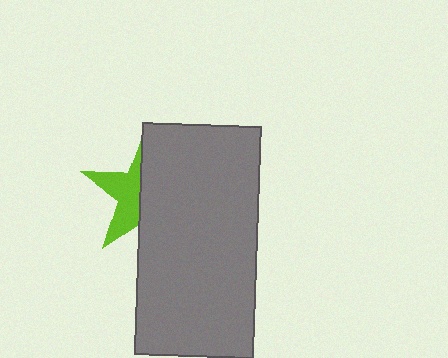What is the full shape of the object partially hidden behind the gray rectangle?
The partially hidden object is a lime star.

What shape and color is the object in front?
The object in front is a gray rectangle.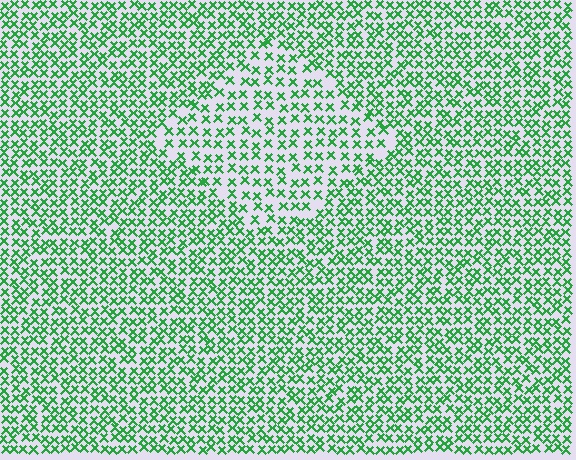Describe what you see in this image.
The image contains small green elements arranged at two different densities. A diamond-shaped region is visible where the elements are less densely packed than the surrounding area.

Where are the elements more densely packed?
The elements are more densely packed outside the diamond boundary.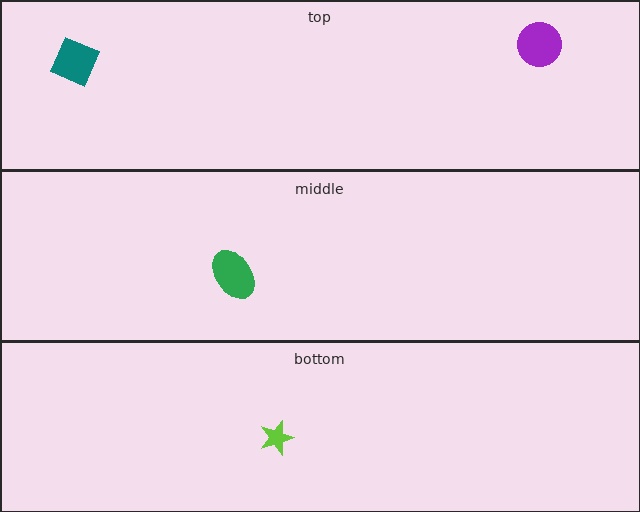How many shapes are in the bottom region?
1.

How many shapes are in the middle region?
1.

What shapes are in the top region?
The teal diamond, the purple circle.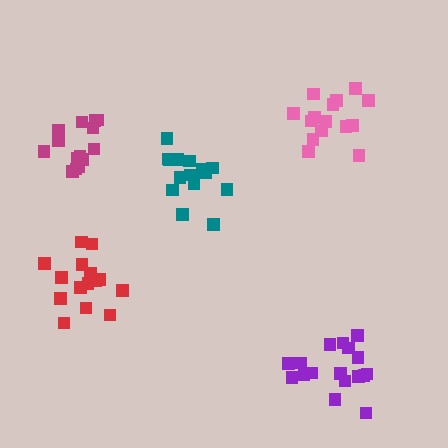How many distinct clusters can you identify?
There are 5 distinct clusters.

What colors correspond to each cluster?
The clusters are colored: pink, teal, red, purple, magenta.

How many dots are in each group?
Group 1: 15 dots, Group 2: 16 dots, Group 3: 15 dots, Group 4: 17 dots, Group 5: 14 dots (77 total).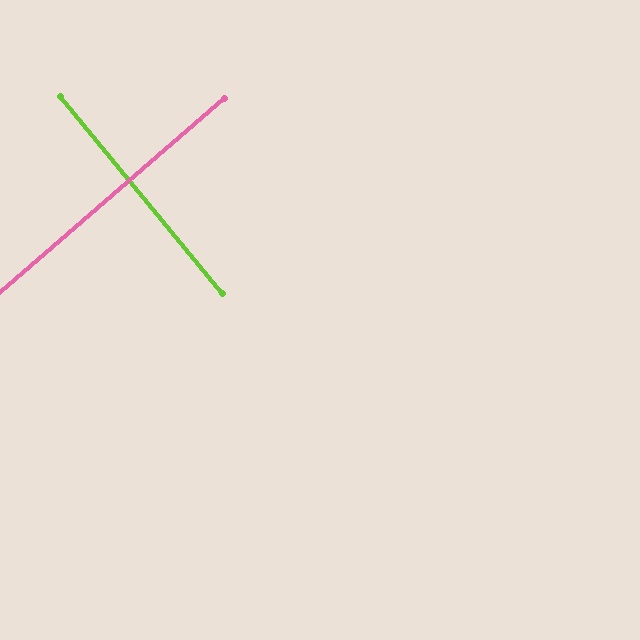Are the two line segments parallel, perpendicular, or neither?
Perpendicular — they meet at approximately 89°.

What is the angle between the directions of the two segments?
Approximately 89 degrees.